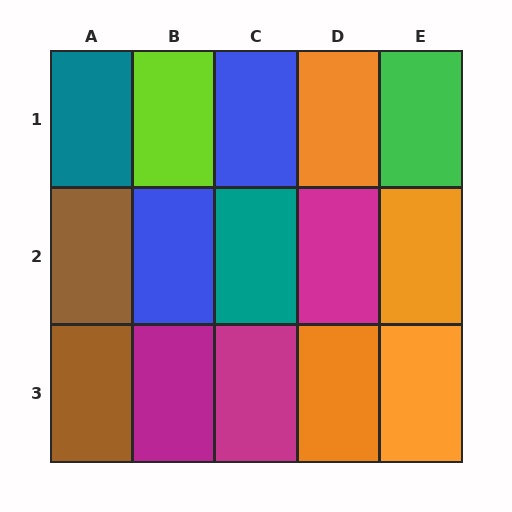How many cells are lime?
1 cell is lime.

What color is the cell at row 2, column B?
Blue.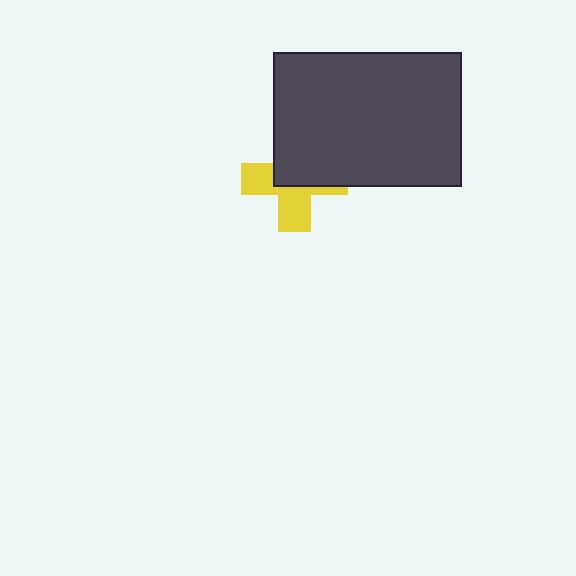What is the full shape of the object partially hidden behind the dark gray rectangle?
The partially hidden object is a yellow cross.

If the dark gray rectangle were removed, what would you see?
You would see the complete yellow cross.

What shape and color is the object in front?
The object in front is a dark gray rectangle.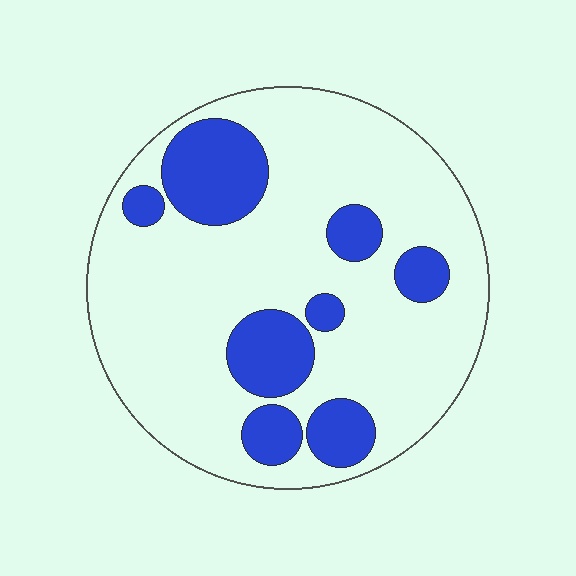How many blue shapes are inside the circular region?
8.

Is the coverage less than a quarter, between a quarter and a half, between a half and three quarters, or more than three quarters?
Less than a quarter.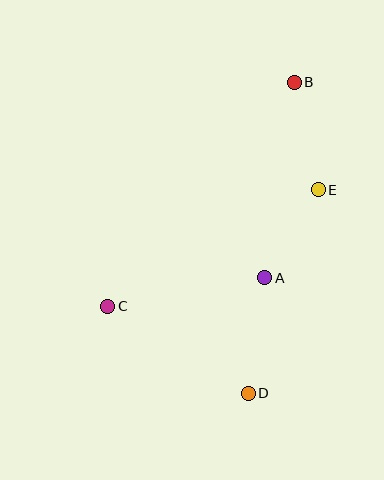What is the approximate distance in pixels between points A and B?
The distance between A and B is approximately 198 pixels.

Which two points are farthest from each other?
Points B and D are farthest from each other.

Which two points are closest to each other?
Points A and E are closest to each other.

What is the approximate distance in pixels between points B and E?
The distance between B and E is approximately 110 pixels.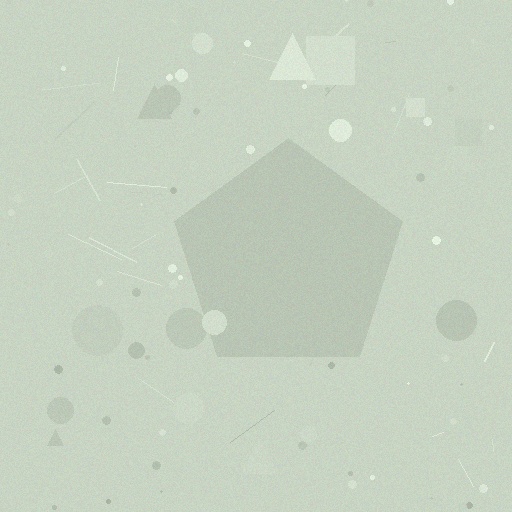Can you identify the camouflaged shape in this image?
The camouflaged shape is a pentagon.